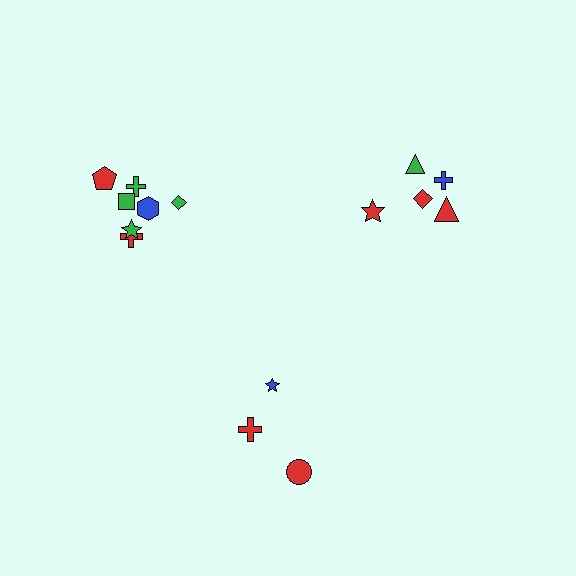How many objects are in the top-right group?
There are 5 objects.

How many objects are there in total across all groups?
There are 15 objects.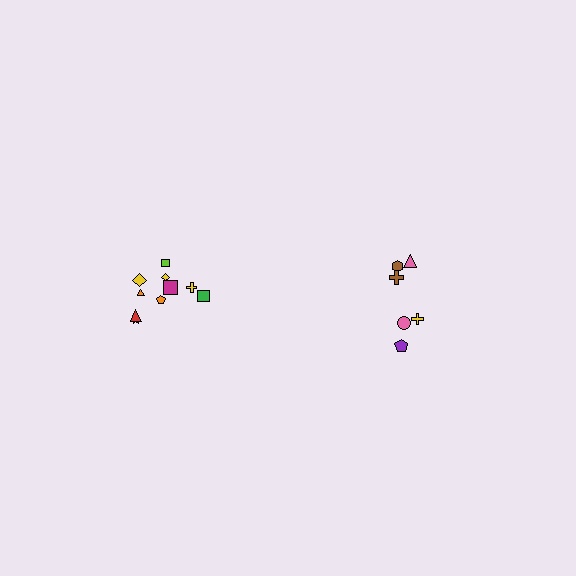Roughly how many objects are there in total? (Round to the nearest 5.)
Roughly 15 objects in total.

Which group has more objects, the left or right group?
The left group.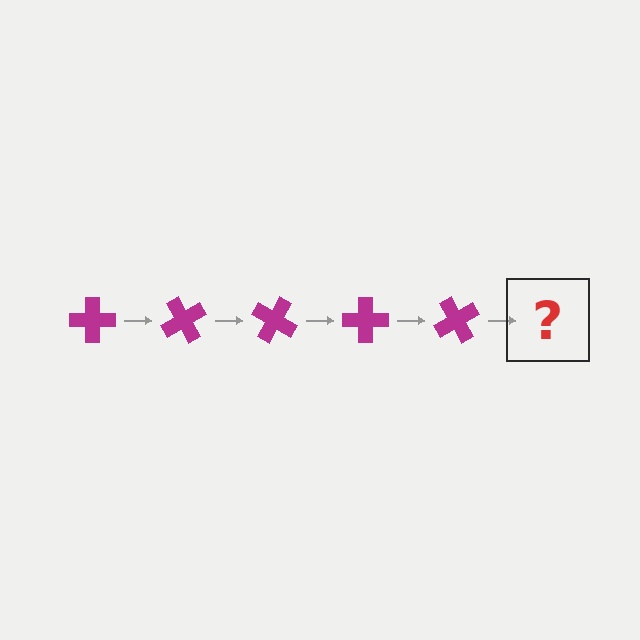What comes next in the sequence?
The next element should be a magenta cross rotated 300 degrees.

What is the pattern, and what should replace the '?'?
The pattern is that the cross rotates 60 degrees each step. The '?' should be a magenta cross rotated 300 degrees.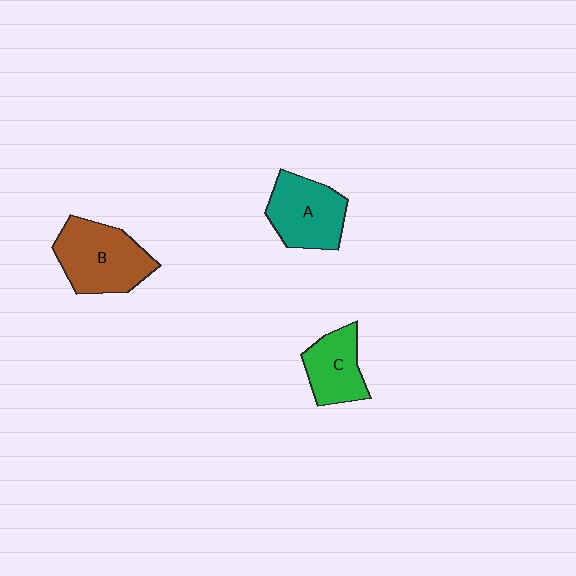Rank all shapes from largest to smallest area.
From largest to smallest: B (brown), A (teal), C (green).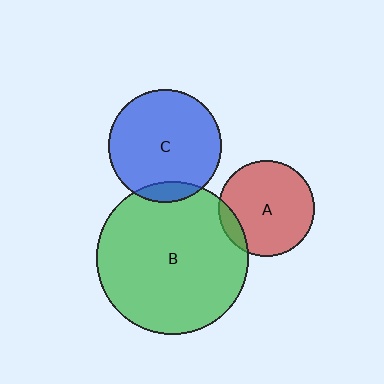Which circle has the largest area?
Circle B (green).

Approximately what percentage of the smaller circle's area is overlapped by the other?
Approximately 10%.